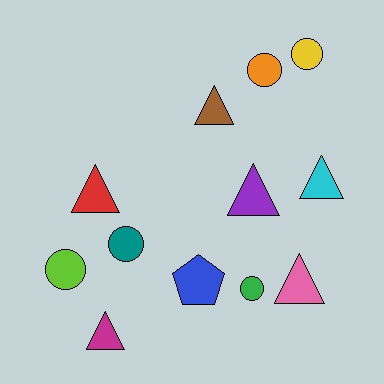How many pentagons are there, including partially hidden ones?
There is 1 pentagon.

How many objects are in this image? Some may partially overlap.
There are 12 objects.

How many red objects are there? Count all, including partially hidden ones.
There is 1 red object.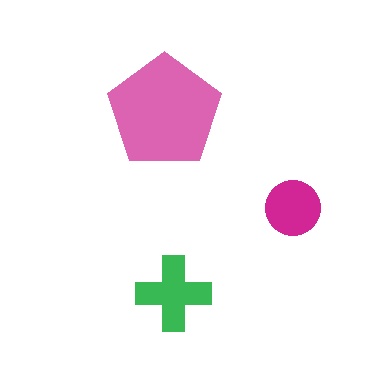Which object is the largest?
The pink pentagon.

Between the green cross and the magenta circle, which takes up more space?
The green cross.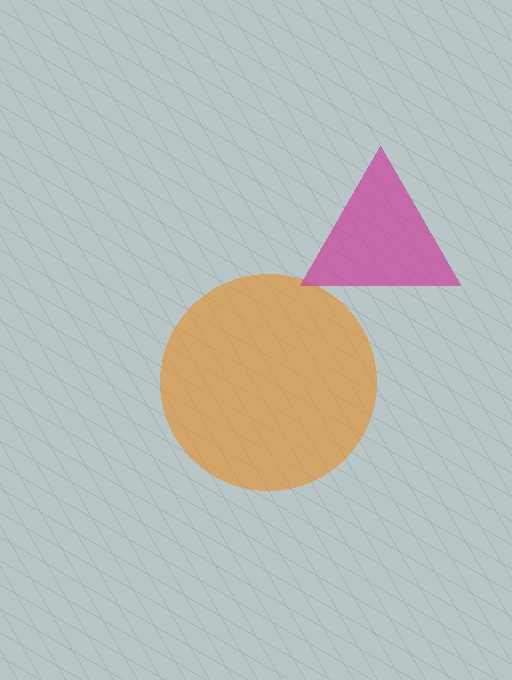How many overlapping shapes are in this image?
There are 2 overlapping shapes in the image.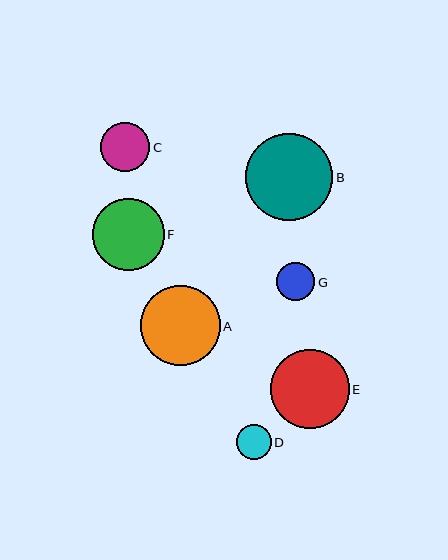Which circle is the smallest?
Circle D is the smallest with a size of approximately 35 pixels.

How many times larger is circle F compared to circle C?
Circle F is approximately 1.5 times the size of circle C.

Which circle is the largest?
Circle B is the largest with a size of approximately 87 pixels.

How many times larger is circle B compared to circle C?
Circle B is approximately 1.8 times the size of circle C.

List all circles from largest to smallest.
From largest to smallest: B, A, E, F, C, G, D.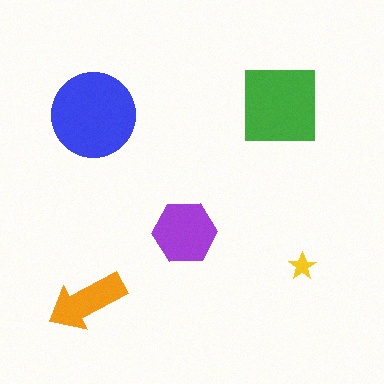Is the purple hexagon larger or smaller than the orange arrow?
Larger.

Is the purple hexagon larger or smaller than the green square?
Smaller.